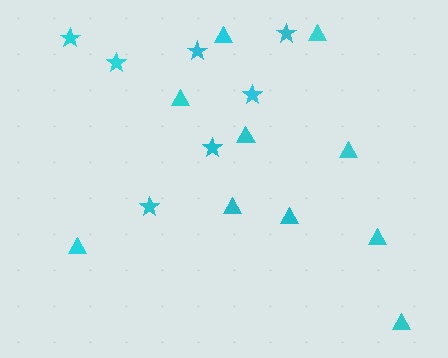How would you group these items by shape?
There are 2 groups: one group of triangles (10) and one group of stars (7).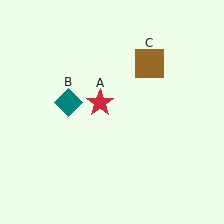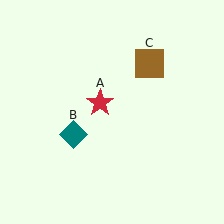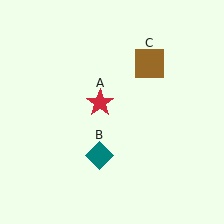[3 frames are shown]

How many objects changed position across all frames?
1 object changed position: teal diamond (object B).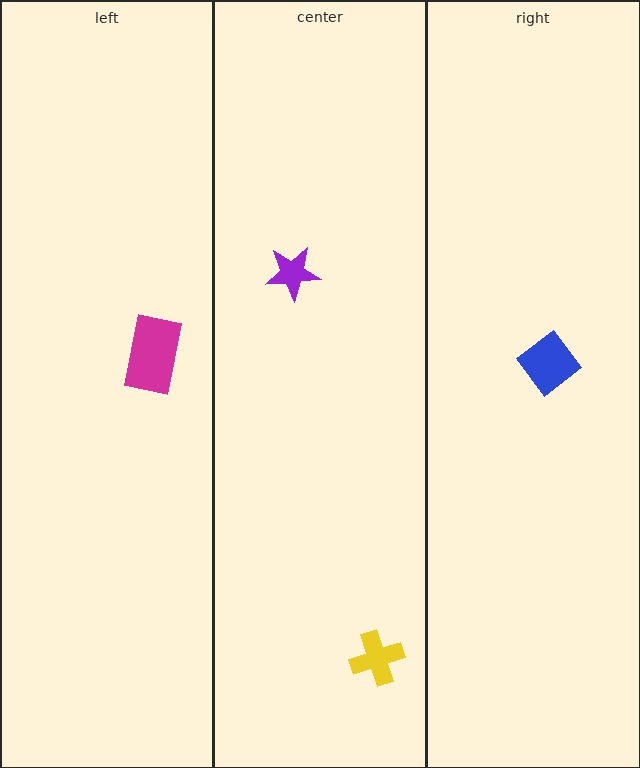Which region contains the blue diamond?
The right region.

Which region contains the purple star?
The center region.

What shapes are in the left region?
The magenta rectangle.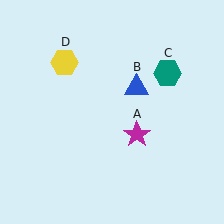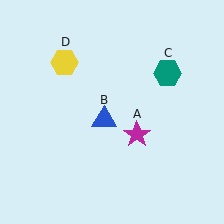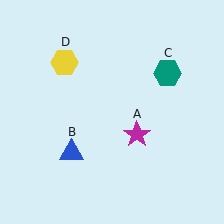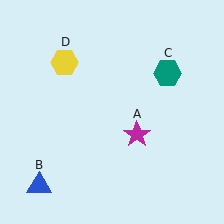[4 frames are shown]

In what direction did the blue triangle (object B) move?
The blue triangle (object B) moved down and to the left.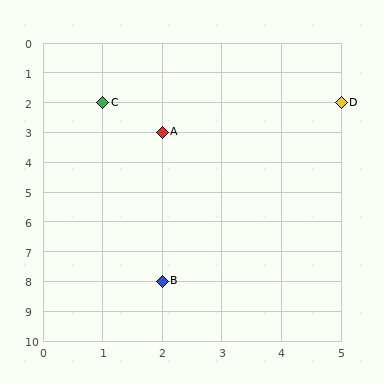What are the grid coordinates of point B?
Point B is at grid coordinates (2, 8).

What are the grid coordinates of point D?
Point D is at grid coordinates (5, 2).